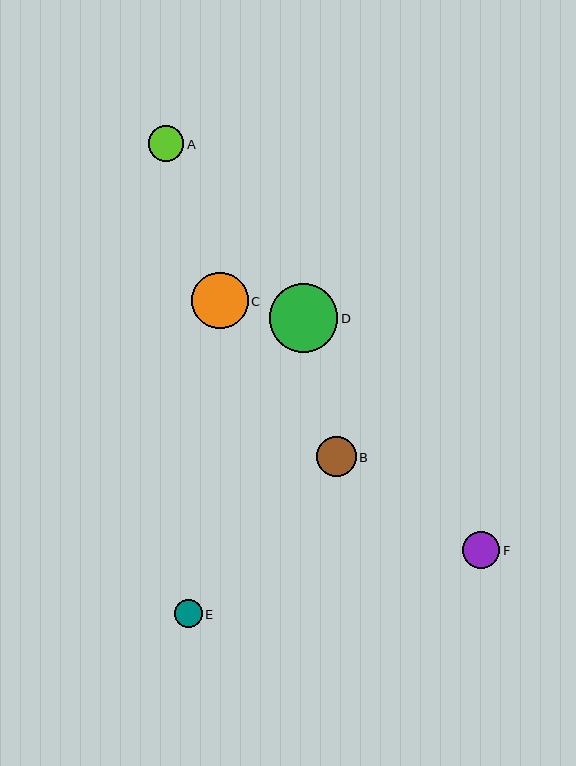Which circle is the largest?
Circle D is the largest with a size of approximately 69 pixels.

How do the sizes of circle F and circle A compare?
Circle F and circle A are approximately the same size.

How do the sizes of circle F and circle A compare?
Circle F and circle A are approximately the same size.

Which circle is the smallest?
Circle E is the smallest with a size of approximately 28 pixels.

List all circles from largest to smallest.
From largest to smallest: D, C, B, F, A, E.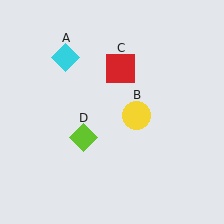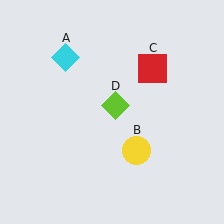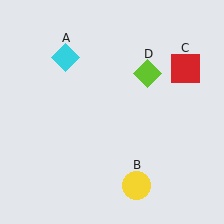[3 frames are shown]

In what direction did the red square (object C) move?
The red square (object C) moved right.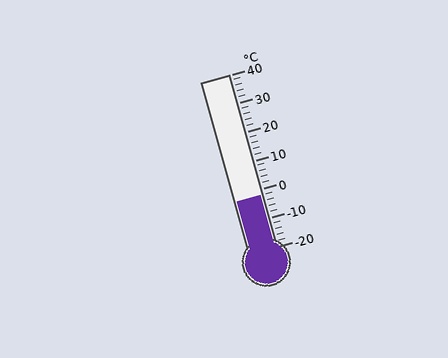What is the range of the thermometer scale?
The thermometer scale ranges from -20°C to 40°C.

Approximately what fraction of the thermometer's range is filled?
The thermometer is filled to approximately 30% of its range.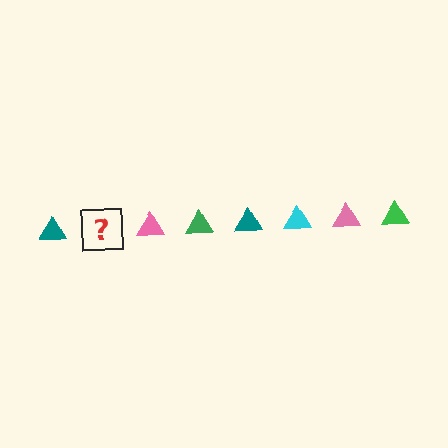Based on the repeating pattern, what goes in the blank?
The blank should be a cyan triangle.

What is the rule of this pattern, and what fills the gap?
The rule is that the pattern cycles through teal, cyan, pink, green triangles. The gap should be filled with a cyan triangle.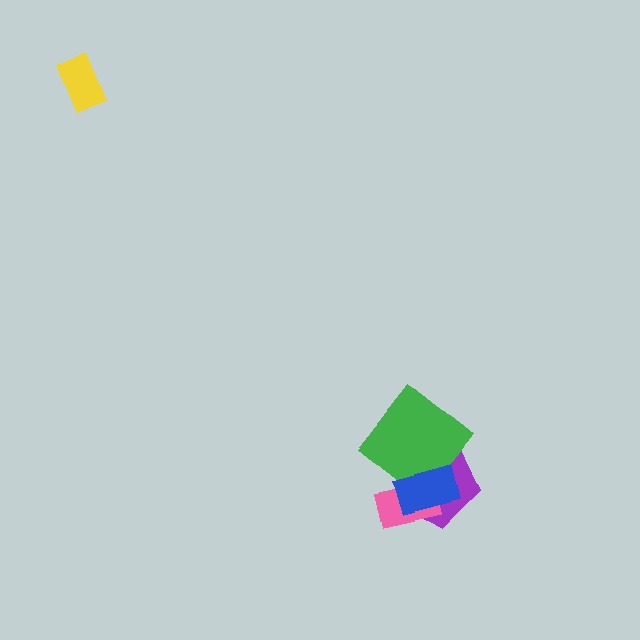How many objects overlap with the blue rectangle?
3 objects overlap with the blue rectangle.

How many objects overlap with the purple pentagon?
3 objects overlap with the purple pentagon.